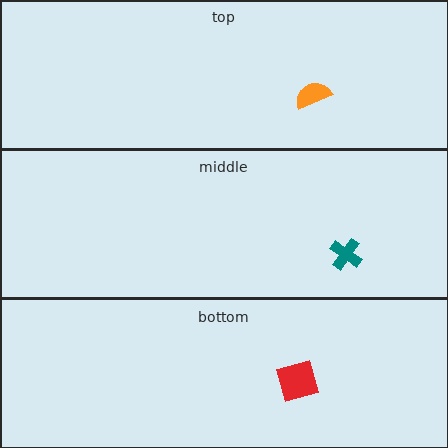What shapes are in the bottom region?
The red square.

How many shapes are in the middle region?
1.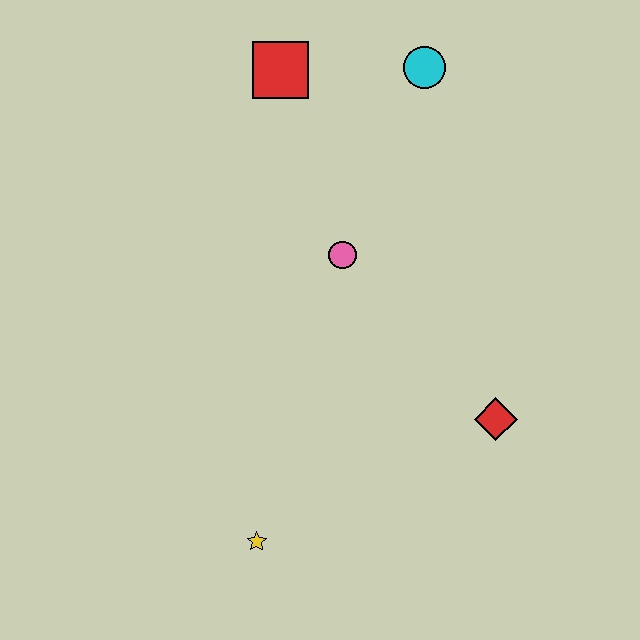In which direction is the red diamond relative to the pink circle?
The red diamond is below the pink circle.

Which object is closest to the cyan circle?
The red square is closest to the cyan circle.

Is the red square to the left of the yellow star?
No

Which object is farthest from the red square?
The yellow star is farthest from the red square.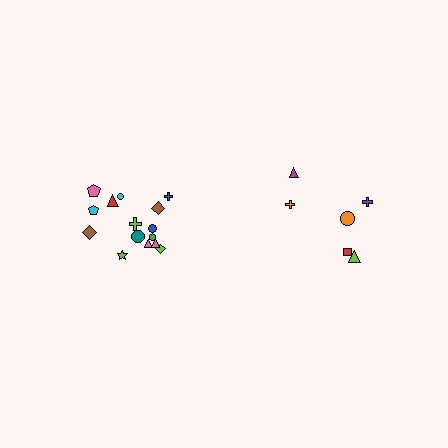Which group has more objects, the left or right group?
The left group.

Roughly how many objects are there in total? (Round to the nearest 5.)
Roughly 20 objects in total.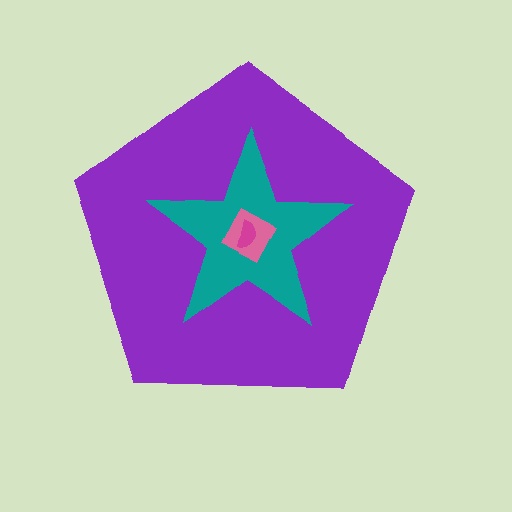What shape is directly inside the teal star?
The pink diamond.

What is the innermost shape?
The magenta semicircle.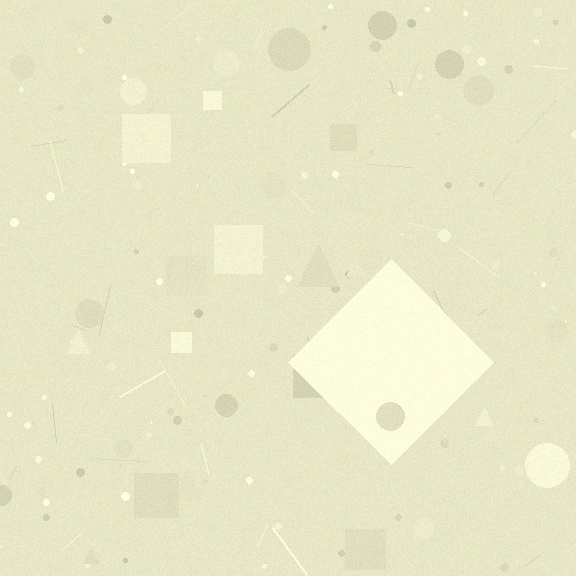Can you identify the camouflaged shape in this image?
The camouflaged shape is a diamond.